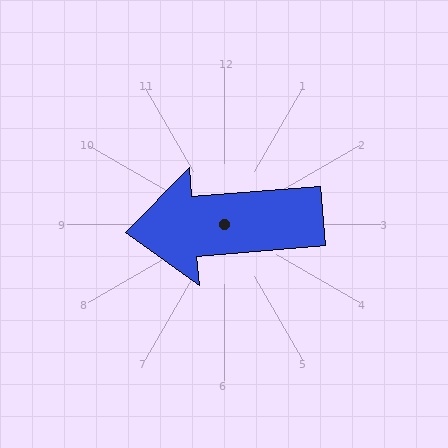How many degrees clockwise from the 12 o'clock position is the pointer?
Approximately 265 degrees.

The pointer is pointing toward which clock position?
Roughly 9 o'clock.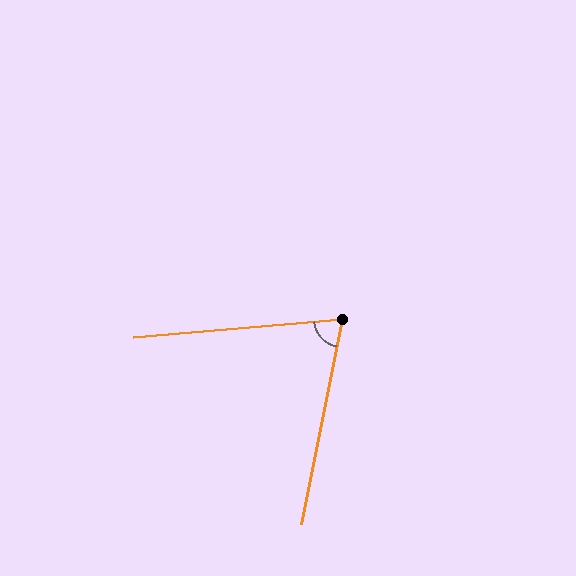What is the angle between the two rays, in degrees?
Approximately 73 degrees.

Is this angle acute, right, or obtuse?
It is acute.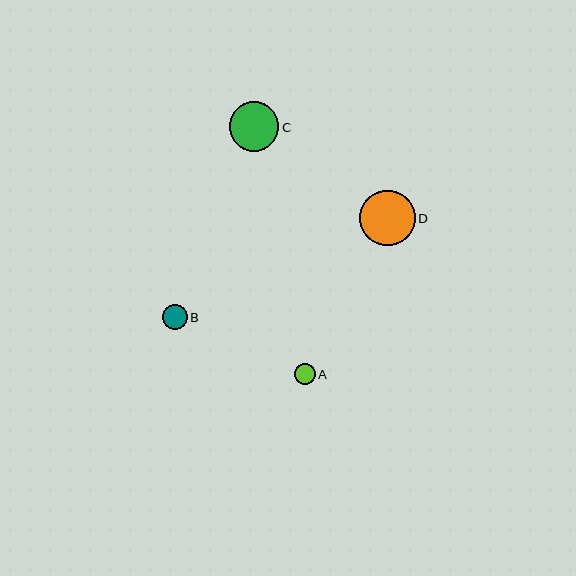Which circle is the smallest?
Circle A is the smallest with a size of approximately 21 pixels.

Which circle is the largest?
Circle D is the largest with a size of approximately 55 pixels.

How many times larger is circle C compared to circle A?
Circle C is approximately 2.3 times the size of circle A.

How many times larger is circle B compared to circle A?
Circle B is approximately 1.2 times the size of circle A.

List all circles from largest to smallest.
From largest to smallest: D, C, B, A.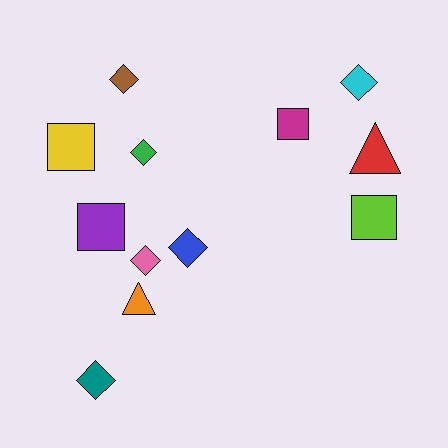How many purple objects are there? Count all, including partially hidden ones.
There is 1 purple object.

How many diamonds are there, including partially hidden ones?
There are 6 diamonds.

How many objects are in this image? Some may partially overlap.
There are 12 objects.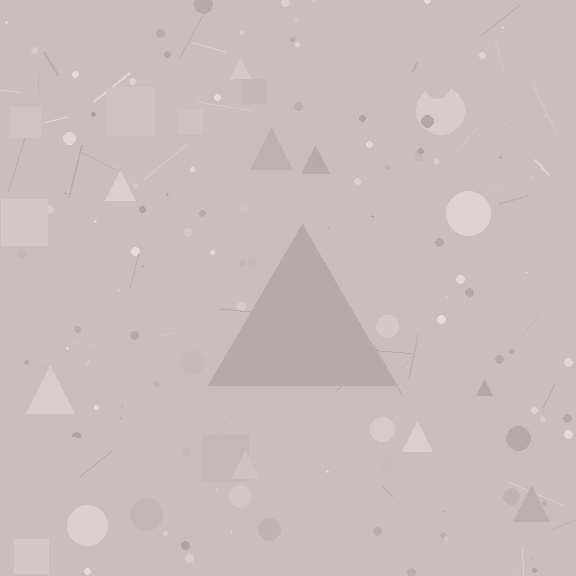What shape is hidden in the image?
A triangle is hidden in the image.